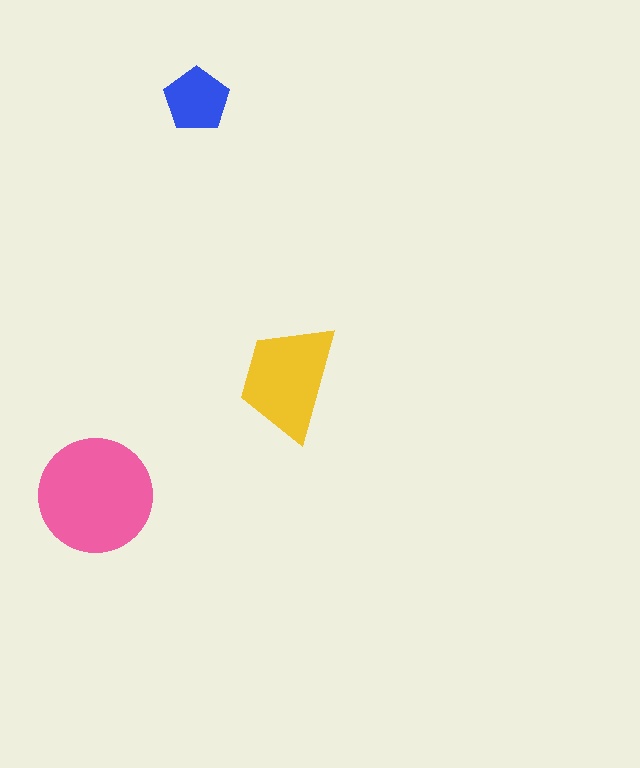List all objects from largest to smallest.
The pink circle, the yellow trapezoid, the blue pentagon.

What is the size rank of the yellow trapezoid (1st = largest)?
2nd.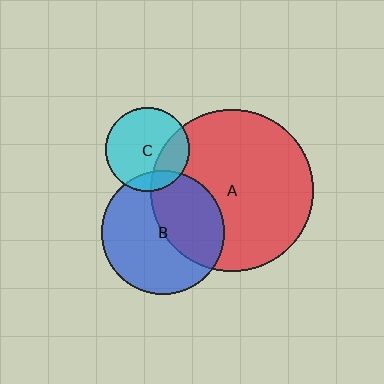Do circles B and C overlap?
Yes.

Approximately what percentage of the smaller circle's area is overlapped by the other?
Approximately 15%.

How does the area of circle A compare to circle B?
Approximately 1.7 times.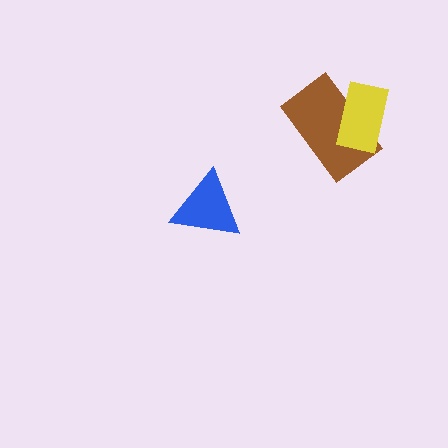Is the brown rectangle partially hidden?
Yes, it is partially covered by another shape.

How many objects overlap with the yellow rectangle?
1 object overlaps with the yellow rectangle.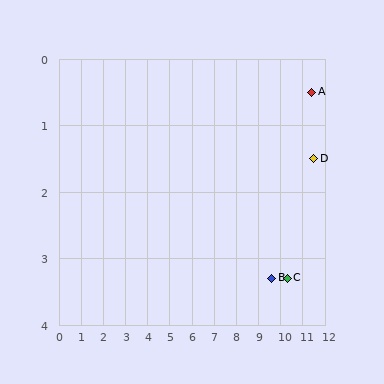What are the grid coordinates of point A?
Point A is at approximately (11.4, 0.5).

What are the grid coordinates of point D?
Point D is at approximately (11.5, 1.5).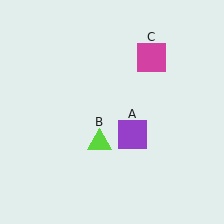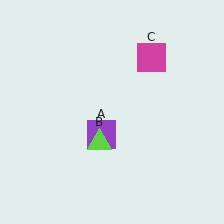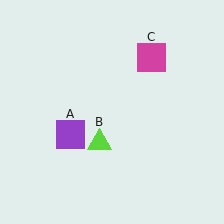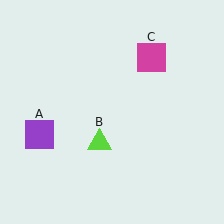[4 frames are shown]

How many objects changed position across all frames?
1 object changed position: purple square (object A).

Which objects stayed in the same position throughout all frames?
Lime triangle (object B) and magenta square (object C) remained stationary.